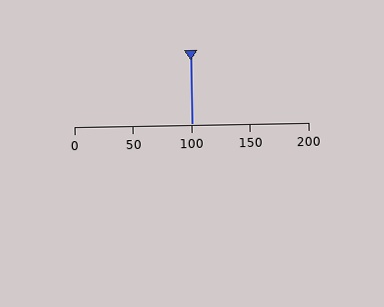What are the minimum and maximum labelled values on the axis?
The axis runs from 0 to 200.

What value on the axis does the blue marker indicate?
The marker indicates approximately 100.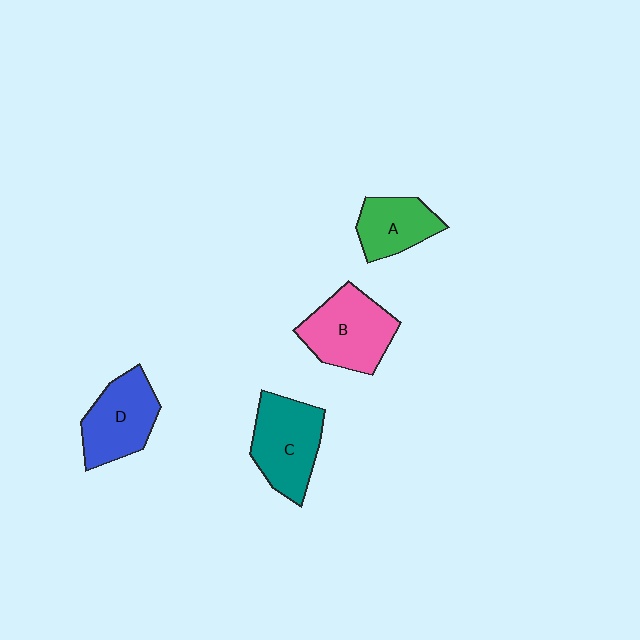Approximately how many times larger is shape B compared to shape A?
Approximately 1.4 times.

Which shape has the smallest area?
Shape A (green).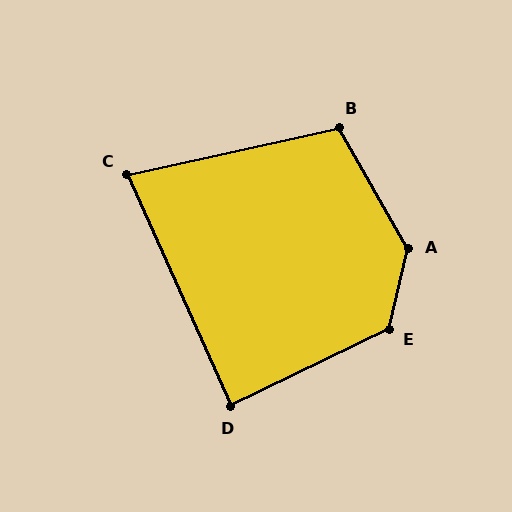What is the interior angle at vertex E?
Approximately 129 degrees (obtuse).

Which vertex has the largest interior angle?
A, at approximately 137 degrees.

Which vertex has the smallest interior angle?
C, at approximately 78 degrees.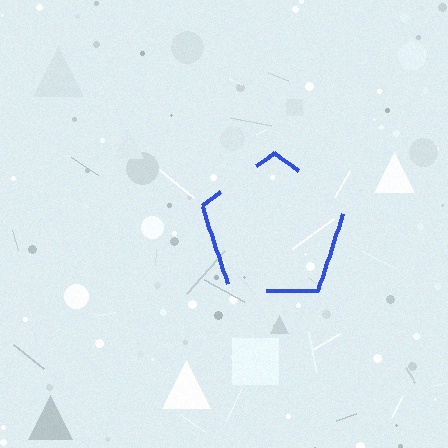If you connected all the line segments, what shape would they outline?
They would outline a pentagon.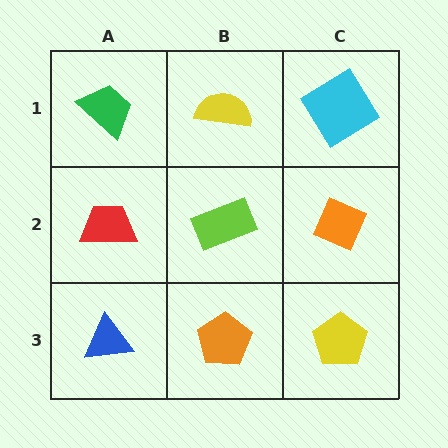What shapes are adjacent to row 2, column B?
A yellow semicircle (row 1, column B), an orange pentagon (row 3, column B), a red trapezoid (row 2, column A), an orange diamond (row 2, column C).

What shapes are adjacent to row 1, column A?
A red trapezoid (row 2, column A), a yellow semicircle (row 1, column B).